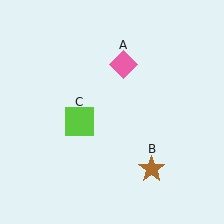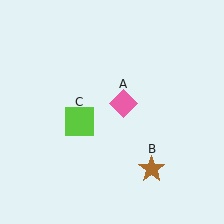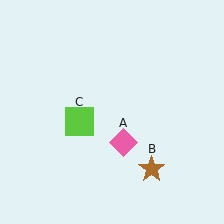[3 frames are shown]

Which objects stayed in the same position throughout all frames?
Brown star (object B) and lime square (object C) remained stationary.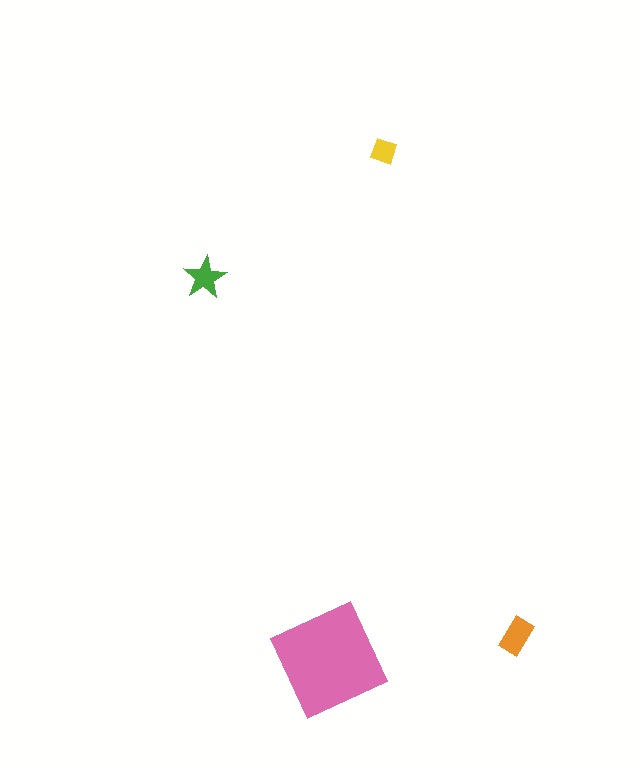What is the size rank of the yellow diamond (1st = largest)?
4th.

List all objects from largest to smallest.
The pink square, the orange rectangle, the green star, the yellow diamond.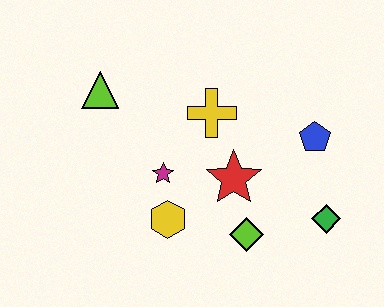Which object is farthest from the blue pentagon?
The lime triangle is farthest from the blue pentagon.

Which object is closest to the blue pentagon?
The green diamond is closest to the blue pentagon.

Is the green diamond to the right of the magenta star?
Yes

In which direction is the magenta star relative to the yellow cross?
The magenta star is below the yellow cross.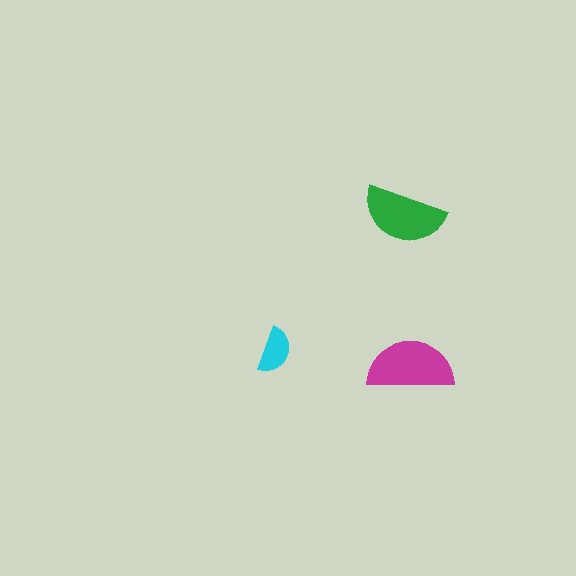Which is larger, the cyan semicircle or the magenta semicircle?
The magenta one.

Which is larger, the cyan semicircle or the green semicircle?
The green one.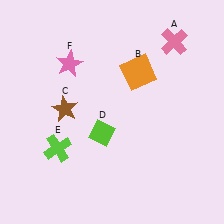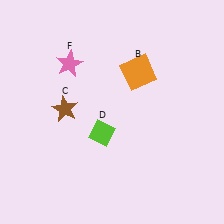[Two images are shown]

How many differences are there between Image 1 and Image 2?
There are 2 differences between the two images.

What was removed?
The pink cross (A), the lime cross (E) were removed in Image 2.